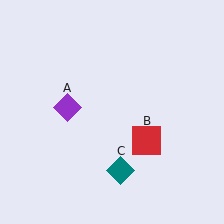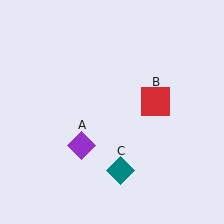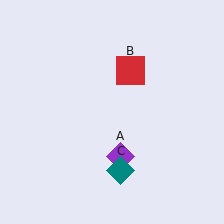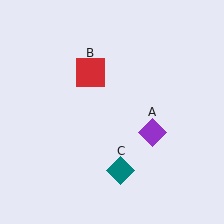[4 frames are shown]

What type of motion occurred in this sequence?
The purple diamond (object A), red square (object B) rotated counterclockwise around the center of the scene.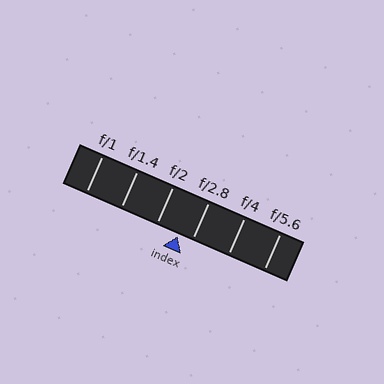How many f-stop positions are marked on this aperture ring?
There are 6 f-stop positions marked.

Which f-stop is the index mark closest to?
The index mark is closest to f/2.8.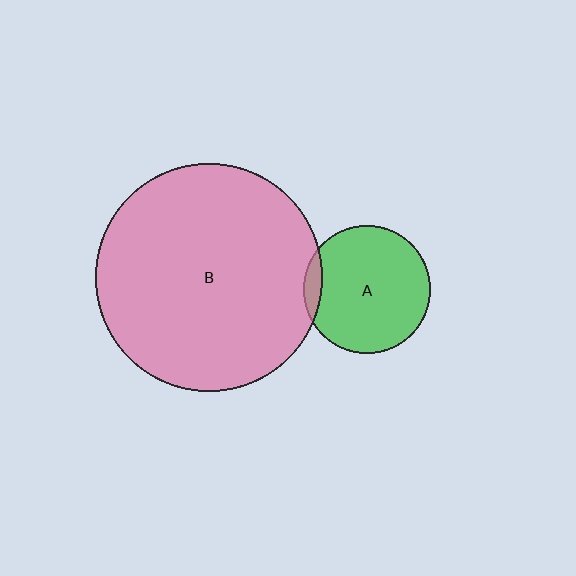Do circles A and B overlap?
Yes.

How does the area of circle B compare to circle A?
Approximately 3.2 times.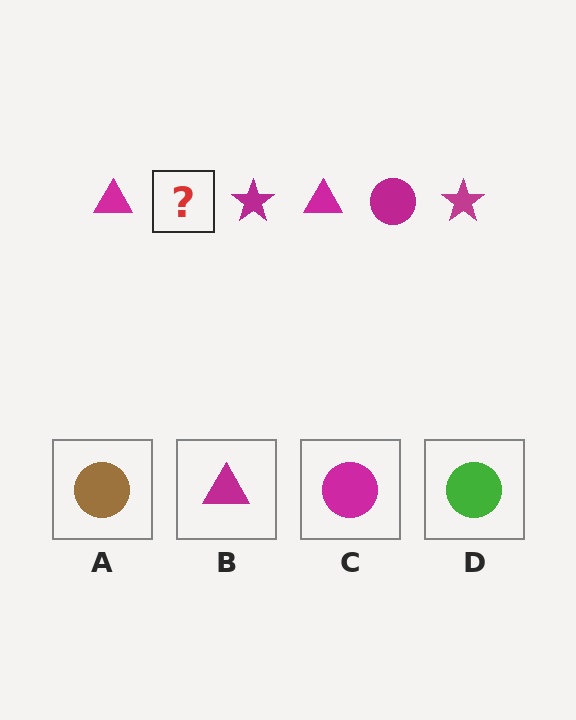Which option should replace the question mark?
Option C.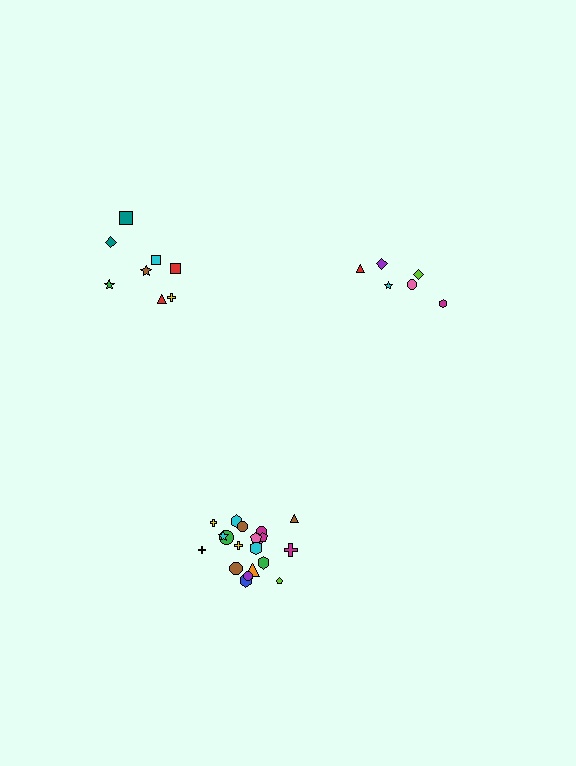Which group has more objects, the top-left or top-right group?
The top-left group.